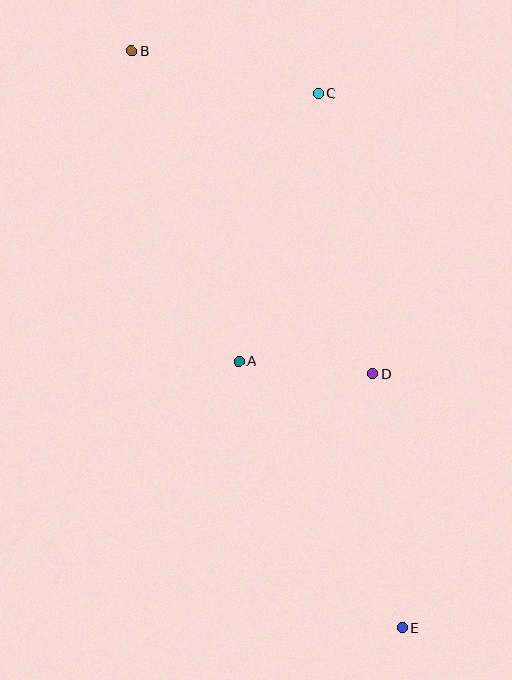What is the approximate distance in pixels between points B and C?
The distance between B and C is approximately 191 pixels.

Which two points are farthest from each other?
Points B and E are farthest from each other.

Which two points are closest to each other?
Points A and D are closest to each other.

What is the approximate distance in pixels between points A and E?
The distance between A and E is approximately 313 pixels.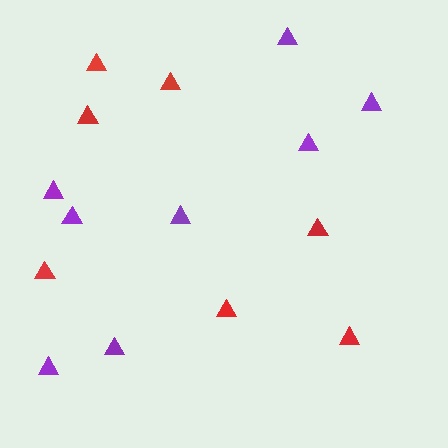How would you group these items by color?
There are 2 groups: one group of red triangles (7) and one group of purple triangles (8).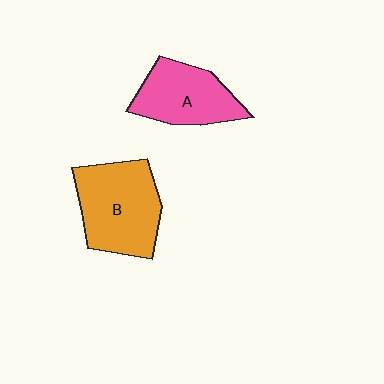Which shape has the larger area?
Shape B (orange).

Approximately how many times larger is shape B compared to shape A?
Approximately 1.3 times.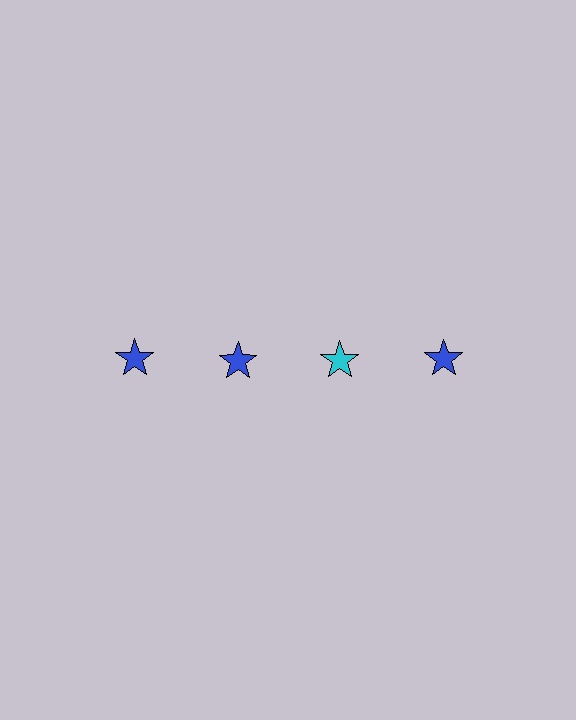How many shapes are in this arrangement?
There are 4 shapes arranged in a grid pattern.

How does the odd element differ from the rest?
It has a different color: cyan instead of blue.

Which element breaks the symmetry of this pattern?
The cyan star in the top row, center column breaks the symmetry. All other shapes are blue stars.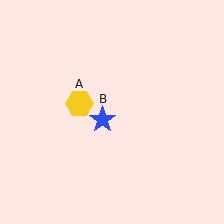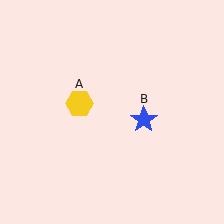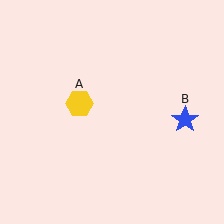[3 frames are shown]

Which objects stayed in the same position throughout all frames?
Yellow hexagon (object A) remained stationary.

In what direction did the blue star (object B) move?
The blue star (object B) moved right.